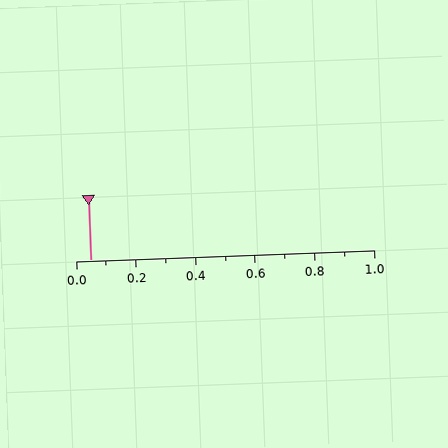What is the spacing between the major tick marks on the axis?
The major ticks are spaced 0.2 apart.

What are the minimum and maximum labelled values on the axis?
The axis runs from 0.0 to 1.0.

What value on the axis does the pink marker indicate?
The marker indicates approximately 0.05.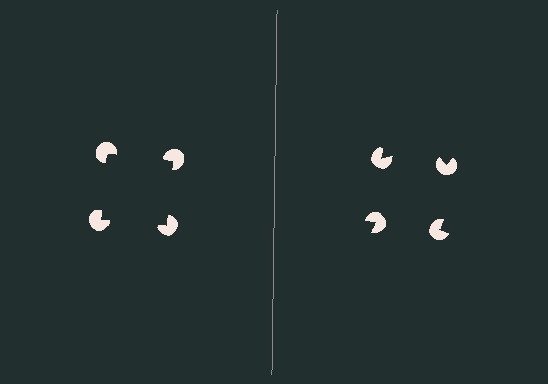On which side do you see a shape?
An illusory square appears on the left side. On the right side the wedge cuts are rotated, so no coherent shape forms.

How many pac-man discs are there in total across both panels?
8 — 4 on each side.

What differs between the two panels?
The pac-man discs are positioned identically on both sides; only the wedge orientations differ. On the left they align to a square; on the right they are misaligned.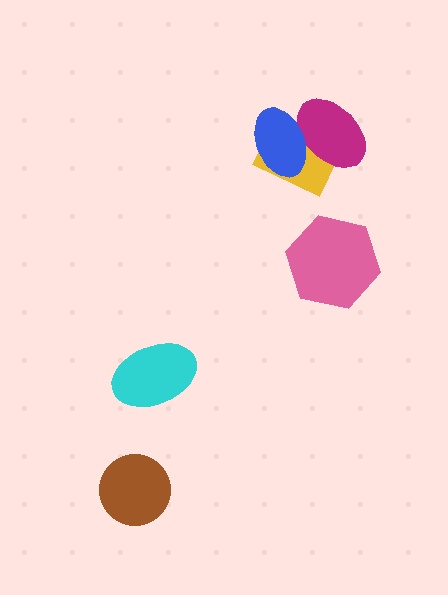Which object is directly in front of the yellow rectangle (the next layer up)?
The magenta ellipse is directly in front of the yellow rectangle.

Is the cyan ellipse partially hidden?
No, no other shape covers it.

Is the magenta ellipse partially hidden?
Yes, it is partially covered by another shape.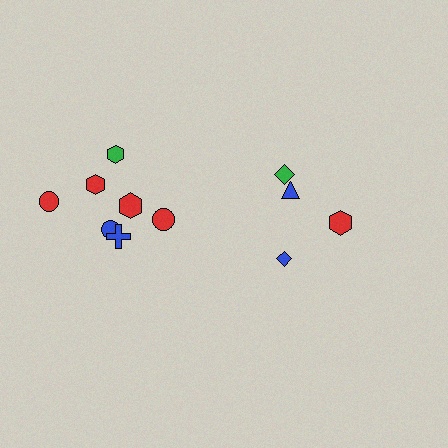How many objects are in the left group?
There are 7 objects.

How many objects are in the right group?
There are 4 objects.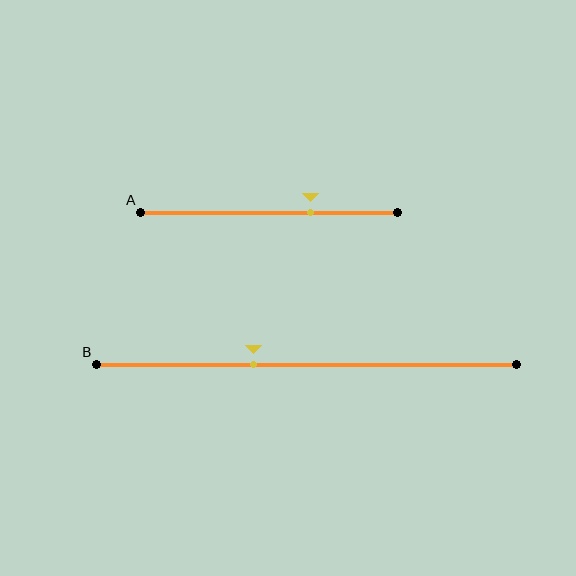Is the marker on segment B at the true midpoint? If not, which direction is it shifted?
No, the marker on segment B is shifted to the left by about 13% of the segment length.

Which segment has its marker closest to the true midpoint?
Segment B has its marker closest to the true midpoint.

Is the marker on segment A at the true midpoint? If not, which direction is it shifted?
No, the marker on segment A is shifted to the right by about 16% of the segment length.